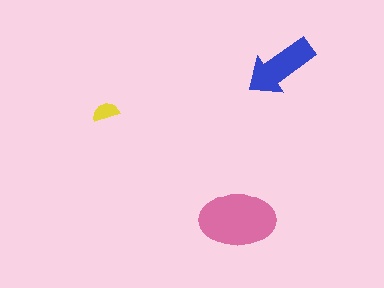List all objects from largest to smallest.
The pink ellipse, the blue arrow, the yellow semicircle.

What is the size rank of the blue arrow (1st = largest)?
2nd.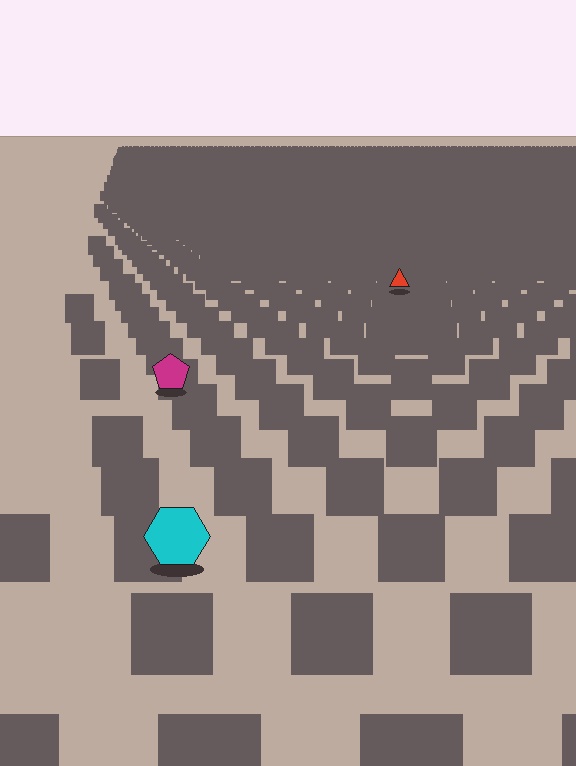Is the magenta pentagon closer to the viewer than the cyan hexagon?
No. The cyan hexagon is closer — you can tell from the texture gradient: the ground texture is coarser near it.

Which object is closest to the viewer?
The cyan hexagon is closest. The texture marks near it are larger and more spread out.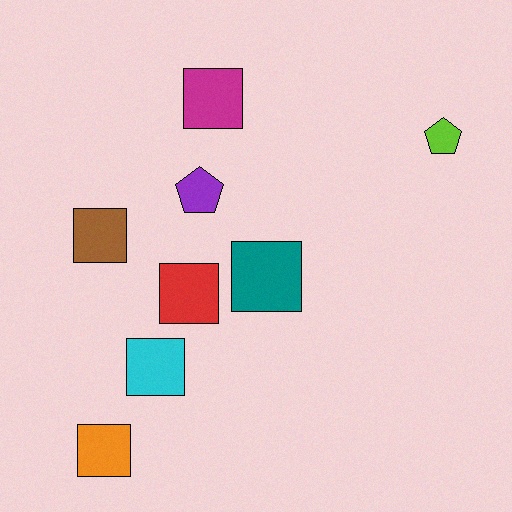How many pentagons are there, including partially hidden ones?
There are 2 pentagons.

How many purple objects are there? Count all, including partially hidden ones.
There is 1 purple object.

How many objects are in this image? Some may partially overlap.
There are 8 objects.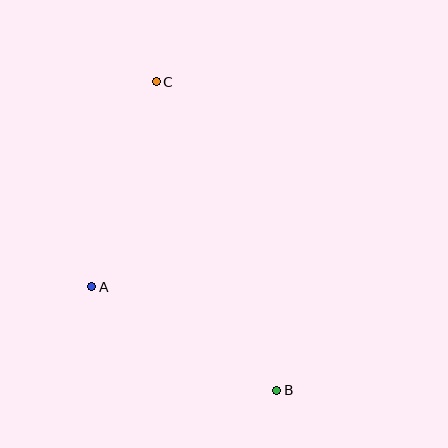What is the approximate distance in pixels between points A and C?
The distance between A and C is approximately 215 pixels.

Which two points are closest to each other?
Points A and B are closest to each other.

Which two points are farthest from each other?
Points B and C are farthest from each other.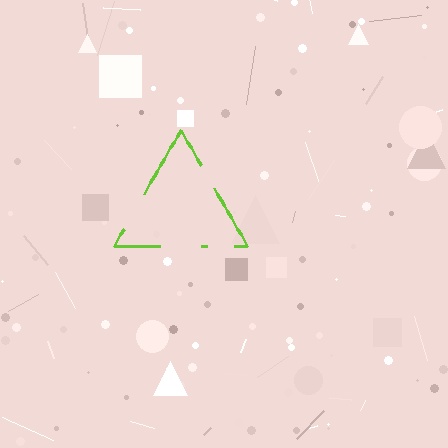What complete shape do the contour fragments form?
The contour fragments form a triangle.